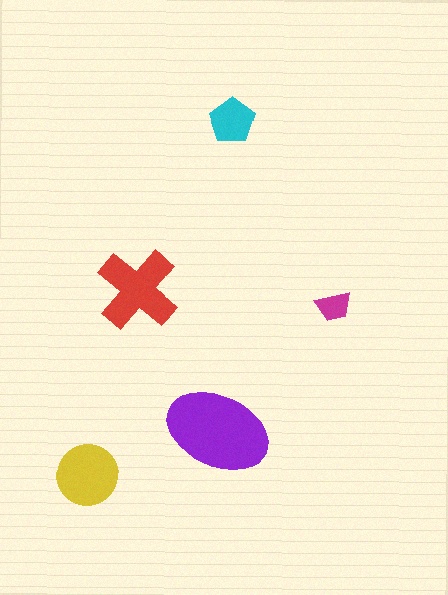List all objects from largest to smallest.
The purple ellipse, the red cross, the yellow circle, the cyan pentagon, the magenta trapezoid.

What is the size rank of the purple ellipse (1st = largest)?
1st.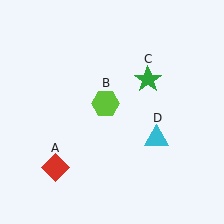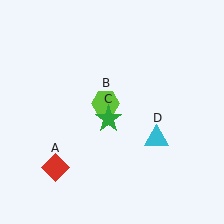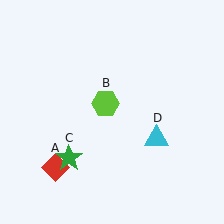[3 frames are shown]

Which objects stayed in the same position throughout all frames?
Red diamond (object A) and lime hexagon (object B) and cyan triangle (object D) remained stationary.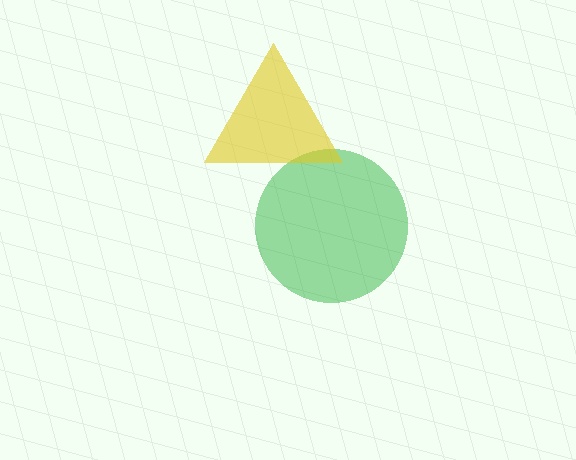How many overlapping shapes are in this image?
There are 2 overlapping shapes in the image.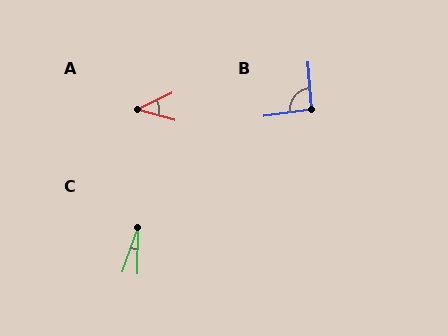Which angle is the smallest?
C, at approximately 18 degrees.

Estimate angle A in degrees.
Approximately 42 degrees.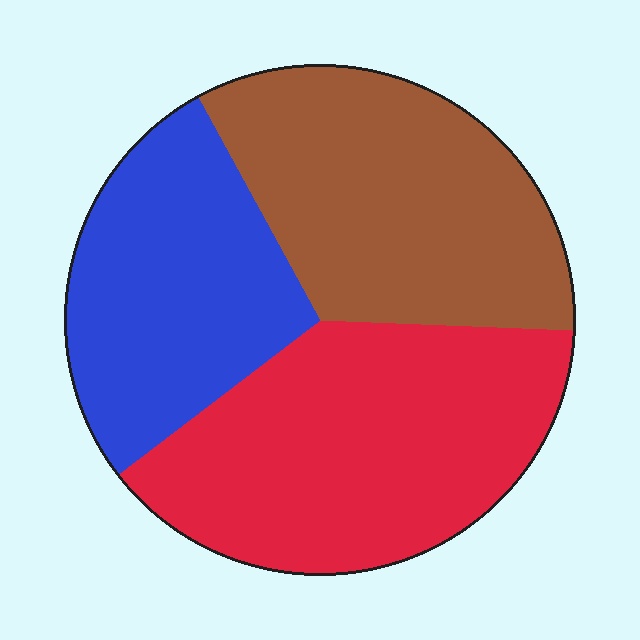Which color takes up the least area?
Blue, at roughly 30%.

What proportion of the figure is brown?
Brown covers around 35% of the figure.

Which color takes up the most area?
Red, at roughly 40%.